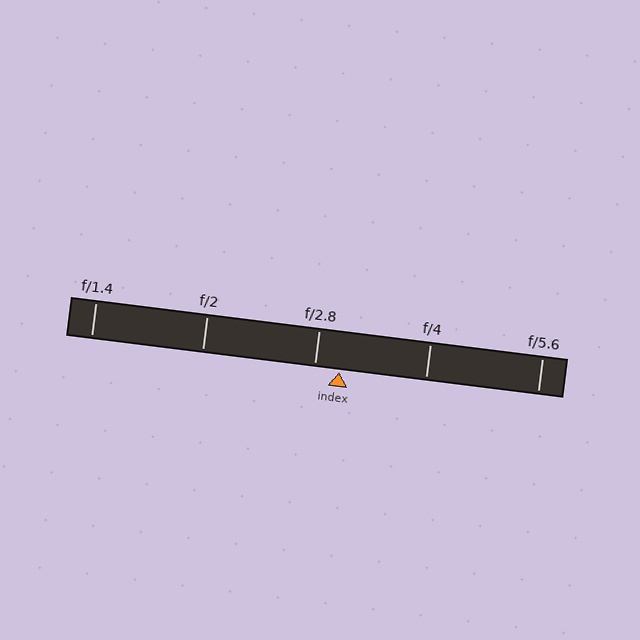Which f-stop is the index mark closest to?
The index mark is closest to f/2.8.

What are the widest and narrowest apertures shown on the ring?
The widest aperture shown is f/1.4 and the narrowest is f/5.6.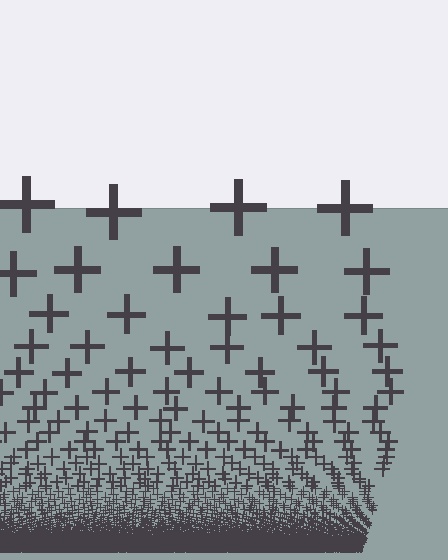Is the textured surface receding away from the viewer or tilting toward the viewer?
The surface appears to tilt toward the viewer. Texture elements get larger and sparser toward the top.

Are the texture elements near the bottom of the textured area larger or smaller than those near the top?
Smaller. The gradient is inverted — elements near the bottom are smaller and denser.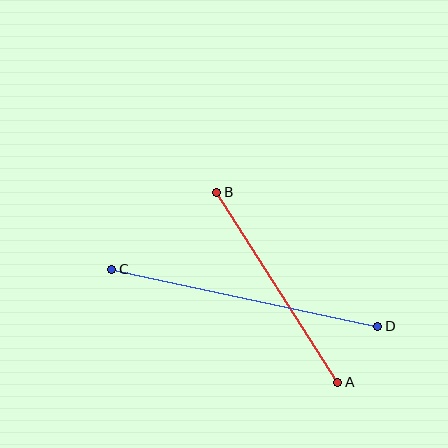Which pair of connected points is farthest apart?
Points C and D are farthest apart.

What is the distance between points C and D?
The distance is approximately 272 pixels.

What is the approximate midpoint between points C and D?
The midpoint is at approximately (245, 298) pixels.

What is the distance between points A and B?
The distance is approximately 225 pixels.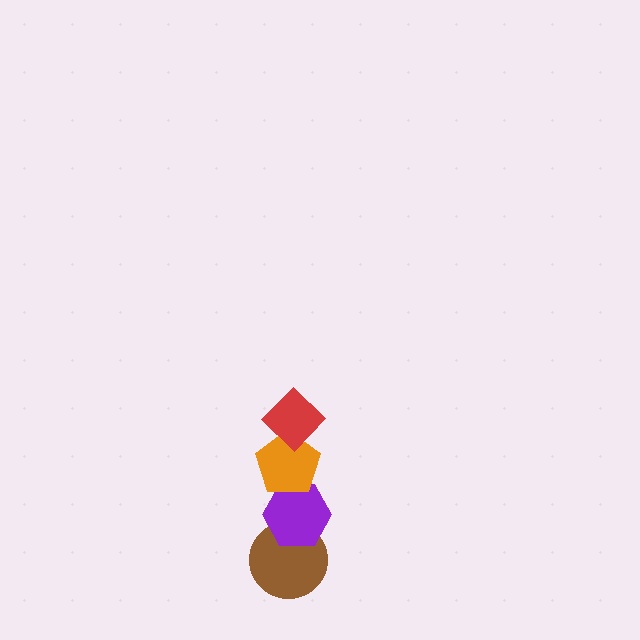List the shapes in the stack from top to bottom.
From top to bottom: the red diamond, the orange pentagon, the purple hexagon, the brown circle.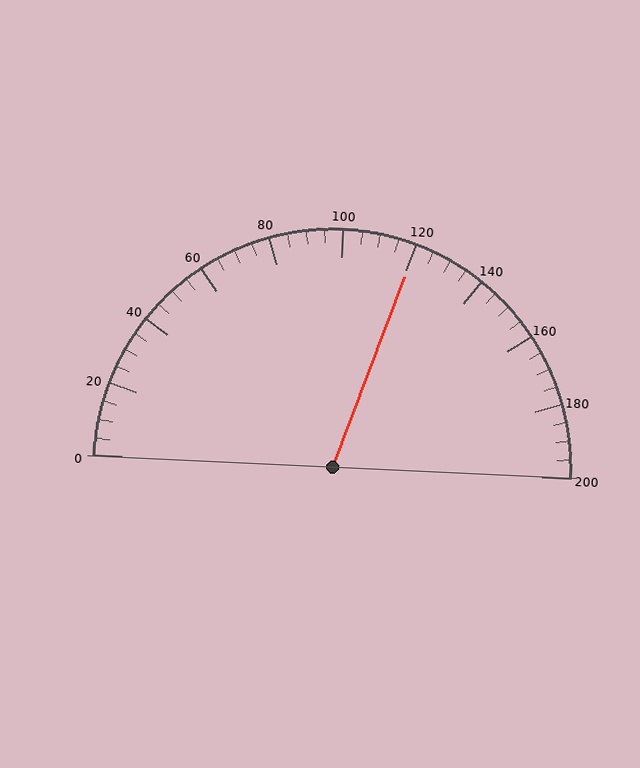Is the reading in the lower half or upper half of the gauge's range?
The reading is in the upper half of the range (0 to 200).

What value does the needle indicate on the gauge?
The needle indicates approximately 120.